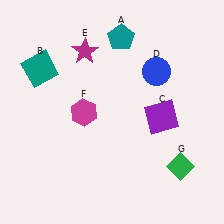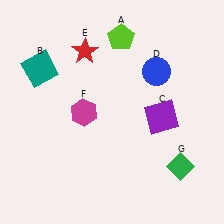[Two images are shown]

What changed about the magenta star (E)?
In Image 1, E is magenta. In Image 2, it changed to red.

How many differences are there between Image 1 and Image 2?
There are 2 differences between the two images.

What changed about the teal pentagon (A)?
In Image 1, A is teal. In Image 2, it changed to lime.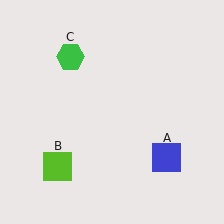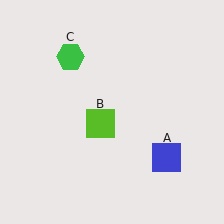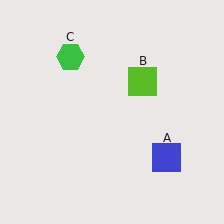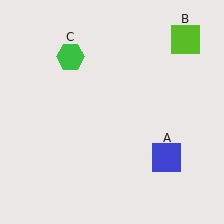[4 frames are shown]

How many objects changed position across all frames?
1 object changed position: lime square (object B).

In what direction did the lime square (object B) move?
The lime square (object B) moved up and to the right.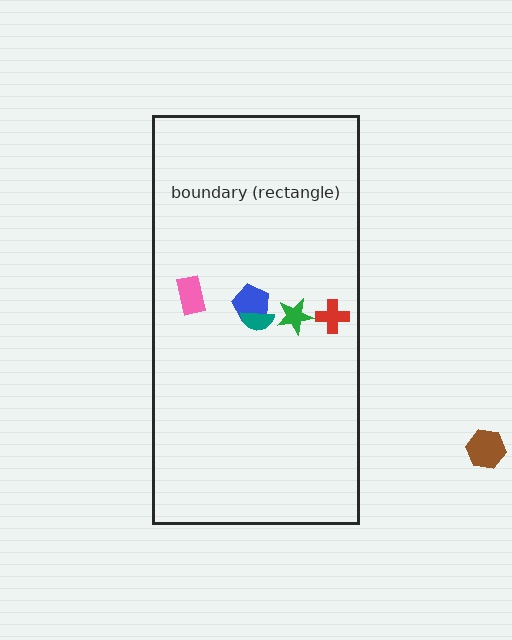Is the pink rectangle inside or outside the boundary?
Inside.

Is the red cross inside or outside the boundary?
Inside.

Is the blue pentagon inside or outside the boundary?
Inside.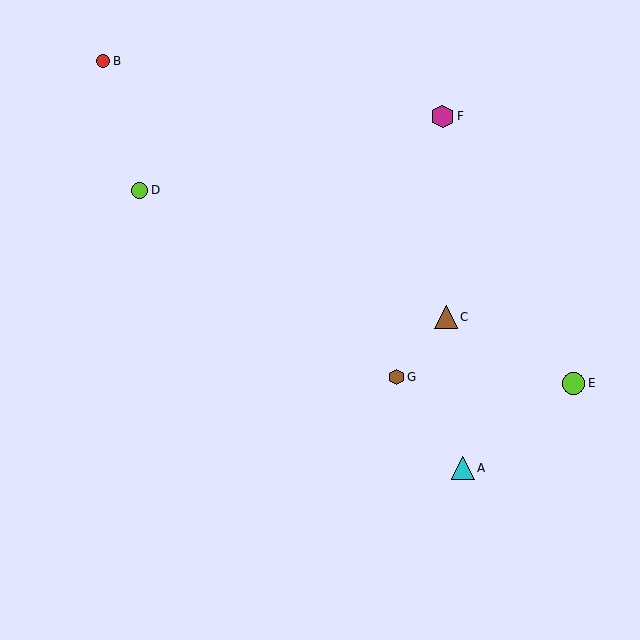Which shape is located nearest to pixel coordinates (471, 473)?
The cyan triangle (labeled A) at (463, 468) is nearest to that location.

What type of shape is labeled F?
Shape F is a magenta hexagon.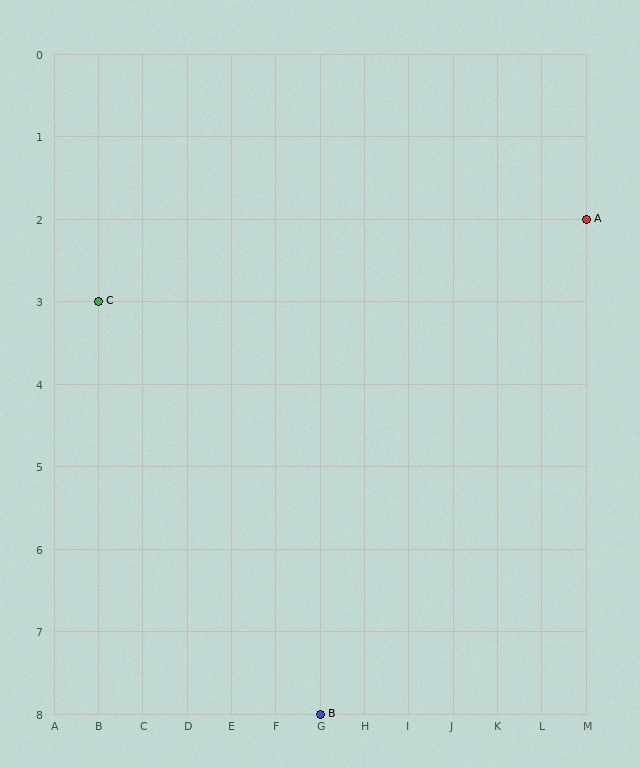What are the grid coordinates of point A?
Point A is at grid coordinates (M, 2).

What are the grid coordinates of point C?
Point C is at grid coordinates (B, 3).